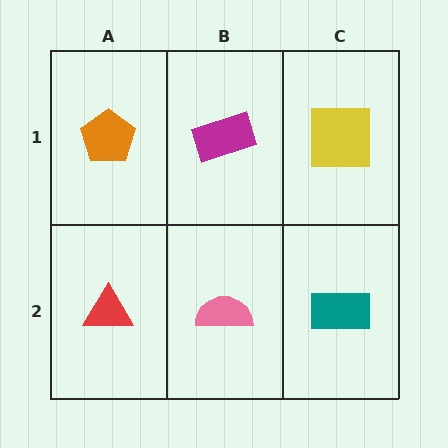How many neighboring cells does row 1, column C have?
2.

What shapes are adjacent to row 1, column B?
A pink semicircle (row 2, column B), an orange pentagon (row 1, column A), a yellow square (row 1, column C).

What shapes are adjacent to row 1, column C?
A teal rectangle (row 2, column C), a magenta rectangle (row 1, column B).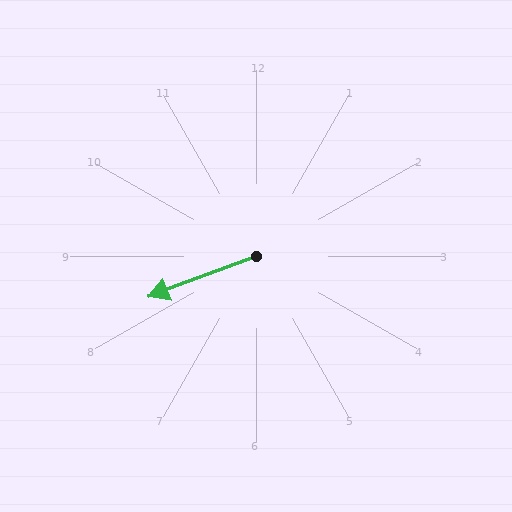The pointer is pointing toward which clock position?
Roughly 8 o'clock.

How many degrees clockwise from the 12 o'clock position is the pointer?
Approximately 250 degrees.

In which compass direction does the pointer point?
West.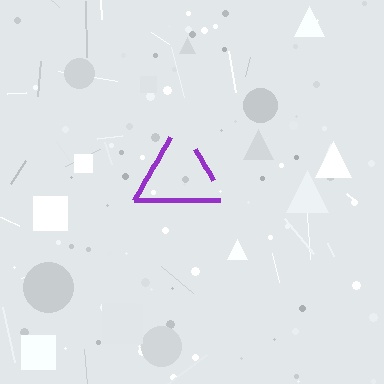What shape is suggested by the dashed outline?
The dashed outline suggests a triangle.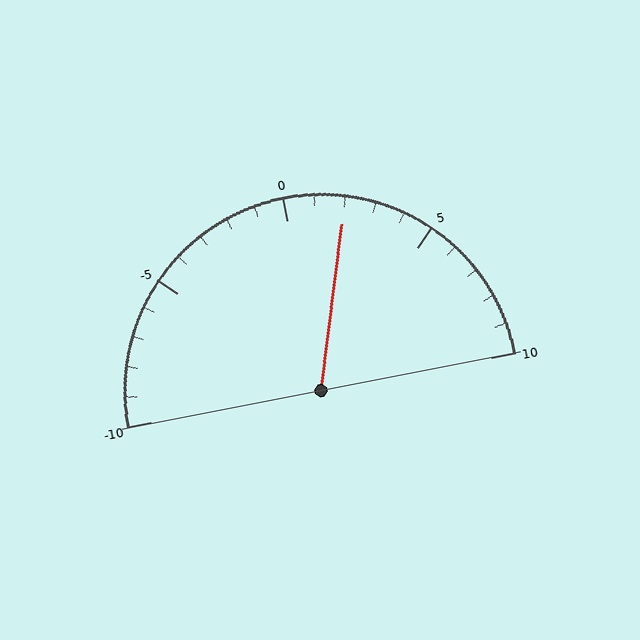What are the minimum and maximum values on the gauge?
The gauge ranges from -10 to 10.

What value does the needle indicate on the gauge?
The needle indicates approximately 2.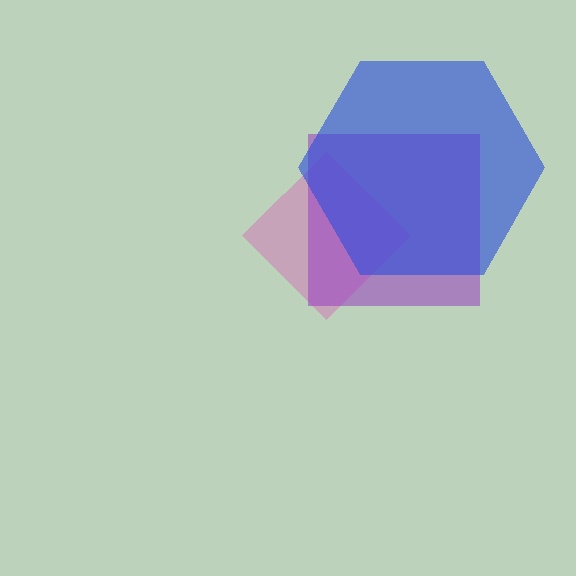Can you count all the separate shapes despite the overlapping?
Yes, there are 3 separate shapes.